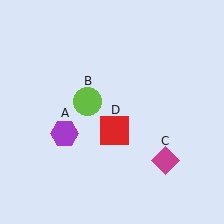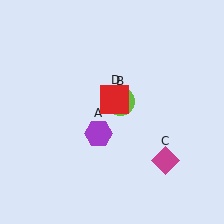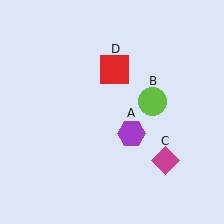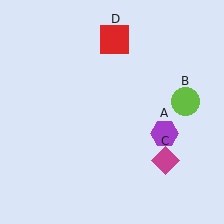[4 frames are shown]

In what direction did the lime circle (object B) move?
The lime circle (object B) moved right.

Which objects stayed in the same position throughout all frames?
Magenta diamond (object C) remained stationary.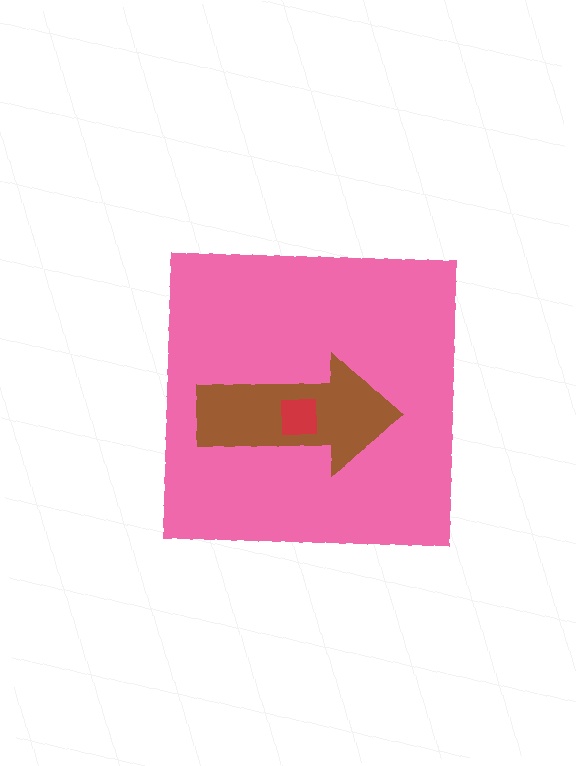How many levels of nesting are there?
3.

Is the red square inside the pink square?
Yes.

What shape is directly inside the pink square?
The brown arrow.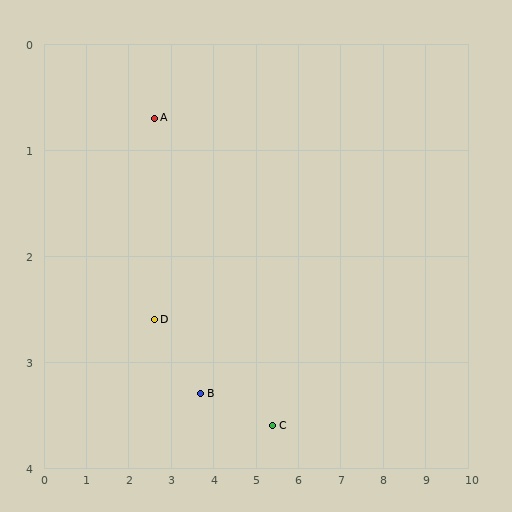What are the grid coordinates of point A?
Point A is at approximately (2.6, 0.7).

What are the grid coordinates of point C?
Point C is at approximately (5.4, 3.6).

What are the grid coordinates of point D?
Point D is at approximately (2.6, 2.6).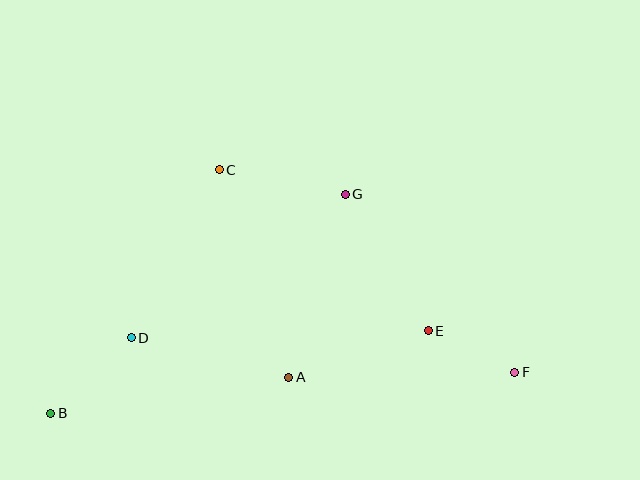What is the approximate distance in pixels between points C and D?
The distance between C and D is approximately 190 pixels.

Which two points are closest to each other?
Points E and F are closest to each other.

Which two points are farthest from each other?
Points B and F are farthest from each other.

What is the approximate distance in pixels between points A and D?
The distance between A and D is approximately 162 pixels.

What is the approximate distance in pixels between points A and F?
The distance between A and F is approximately 226 pixels.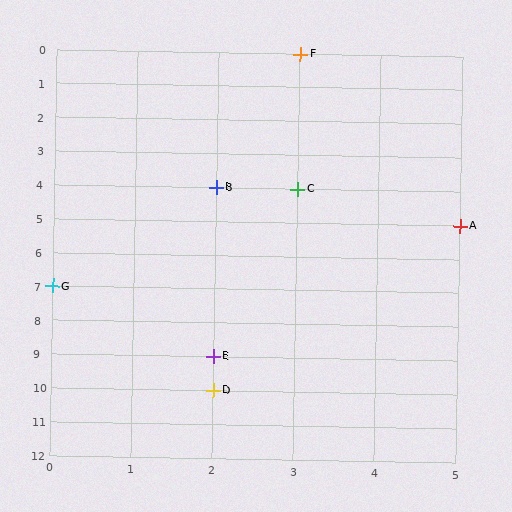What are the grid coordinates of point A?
Point A is at grid coordinates (5, 5).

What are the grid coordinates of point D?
Point D is at grid coordinates (2, 10).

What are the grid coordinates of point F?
Point F is at grid coordinates (3, 0).